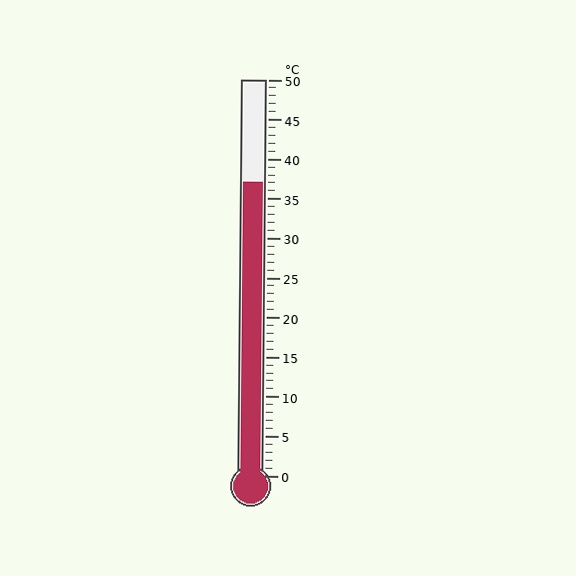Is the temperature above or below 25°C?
The temperature is above 25°C.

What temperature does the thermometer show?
The thermometer shows approximately 37°C.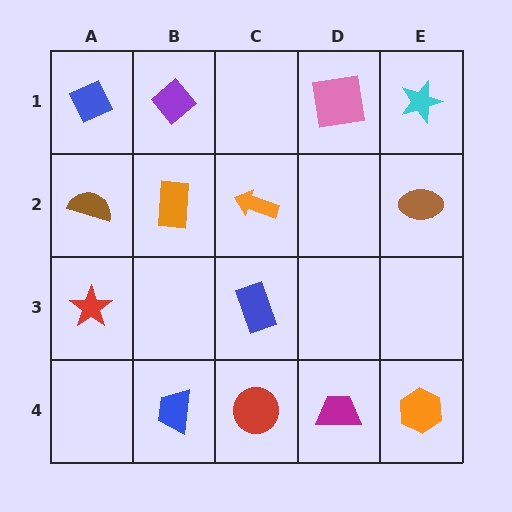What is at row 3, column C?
A blue rectangle.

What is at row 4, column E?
An orange hexagon.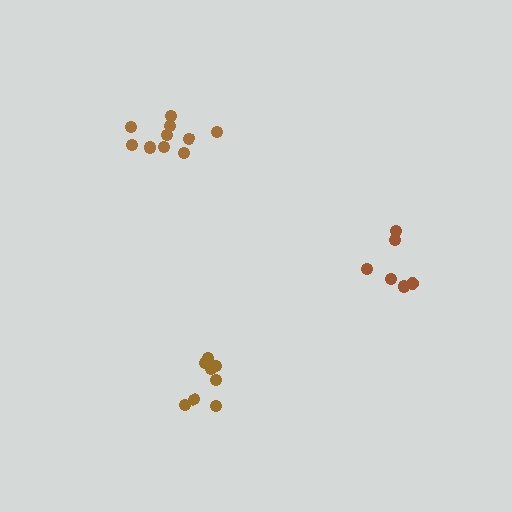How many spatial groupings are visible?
There are 3 spatial groupings.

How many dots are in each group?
Group 1: 6 dots, Group 2: 10 dots, Group 3: 8 dots (24 total).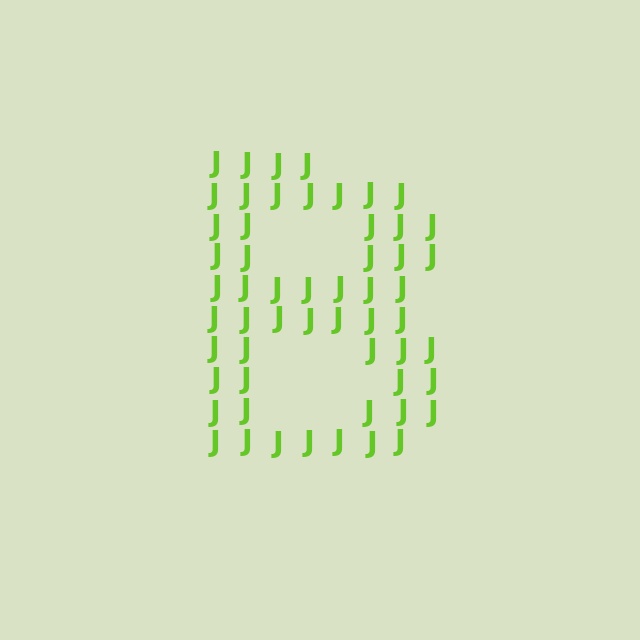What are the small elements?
The small elements are letter J's.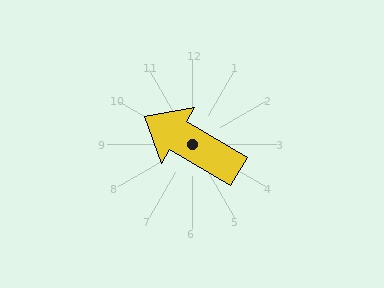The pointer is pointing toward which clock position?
Roughly 10 o'clock.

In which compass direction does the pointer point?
Northwest.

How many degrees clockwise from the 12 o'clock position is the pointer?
Approximately 301 degrees.